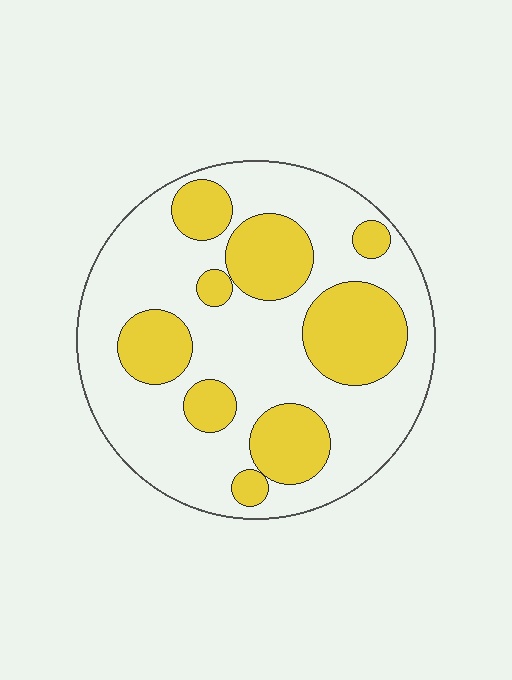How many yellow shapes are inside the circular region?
9.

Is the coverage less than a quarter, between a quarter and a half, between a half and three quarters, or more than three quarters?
Between a quarter and a half.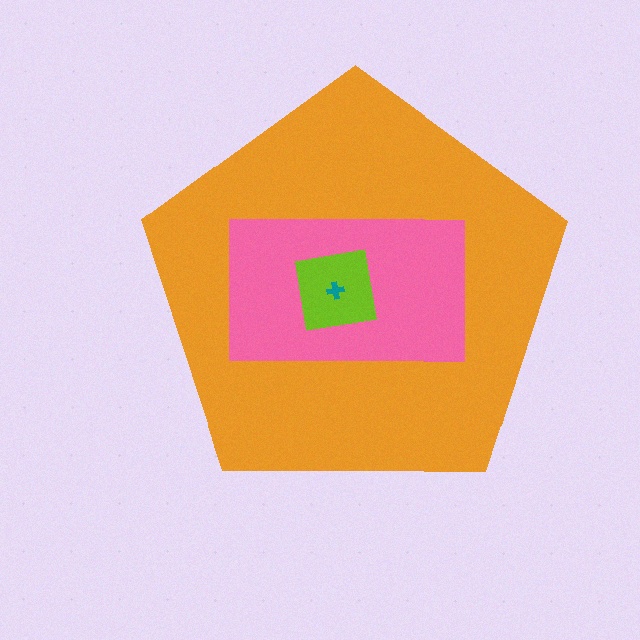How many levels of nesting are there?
4.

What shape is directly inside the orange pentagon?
The pink rectangle.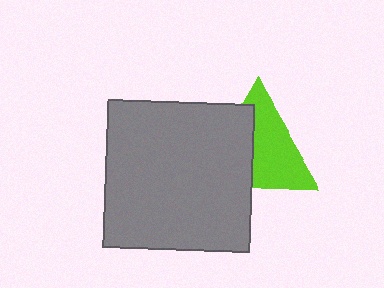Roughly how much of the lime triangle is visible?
About half of it is visible (roughly 57%).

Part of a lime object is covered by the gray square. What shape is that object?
It is a triangle.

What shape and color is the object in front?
The object in front is a gray square.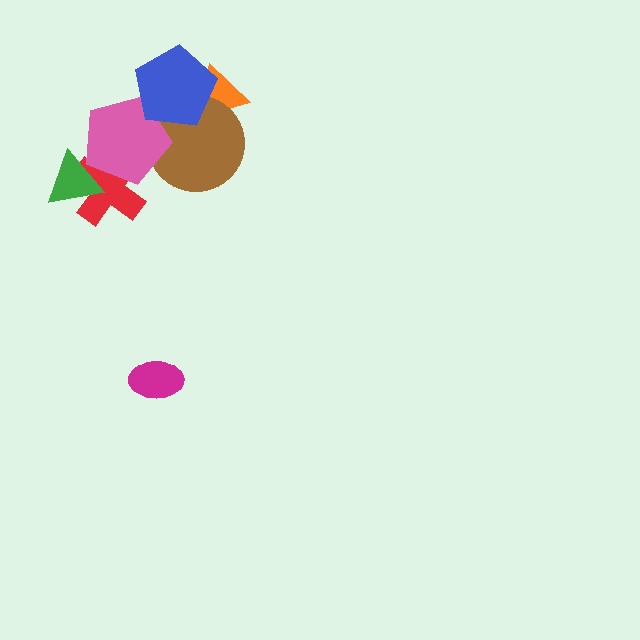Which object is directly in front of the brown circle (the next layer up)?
The pink pentagon is directly in front of the brown circle.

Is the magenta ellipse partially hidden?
No, no other shape covers it.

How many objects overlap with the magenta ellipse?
0 objects overlap with the magenta ellipse.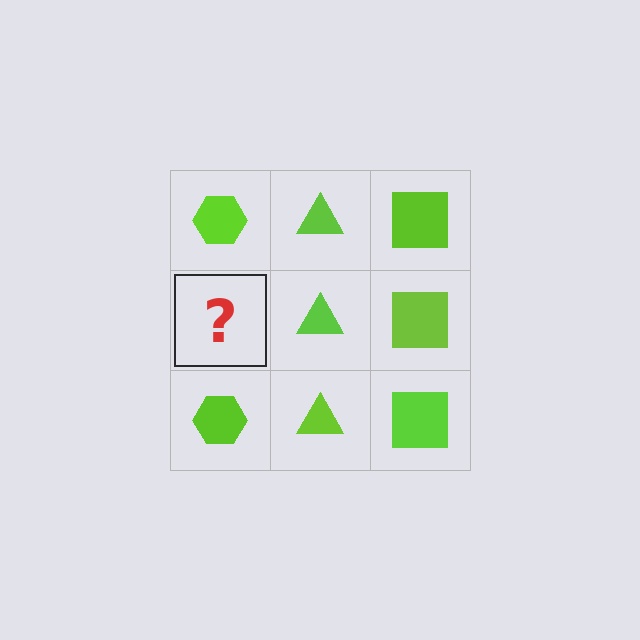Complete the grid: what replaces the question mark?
The question mark should be replaced with a lime hexagon.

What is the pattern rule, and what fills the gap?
The rule is that each column has a consistent shape. The gap should be filled with a lime hexagon.